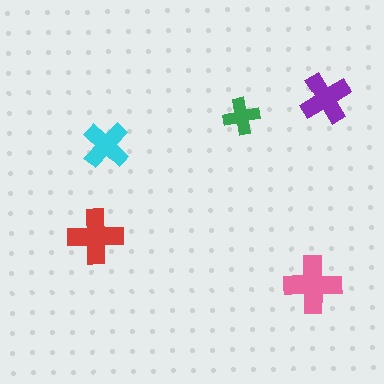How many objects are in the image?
There are 5 objects in the image.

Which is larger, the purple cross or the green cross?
The purple one.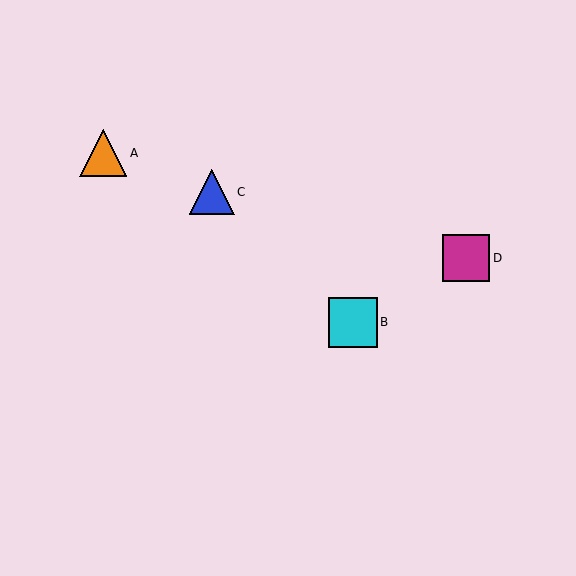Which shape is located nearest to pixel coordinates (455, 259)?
The magenta square (labeled D) at (466, 258) is nearest to that location.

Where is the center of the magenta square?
The center of the magenta square is at (466, 258).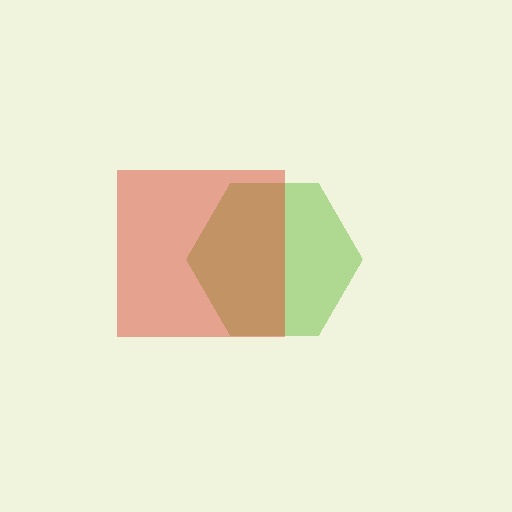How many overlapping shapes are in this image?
There are 2 overlapping shapes in the image.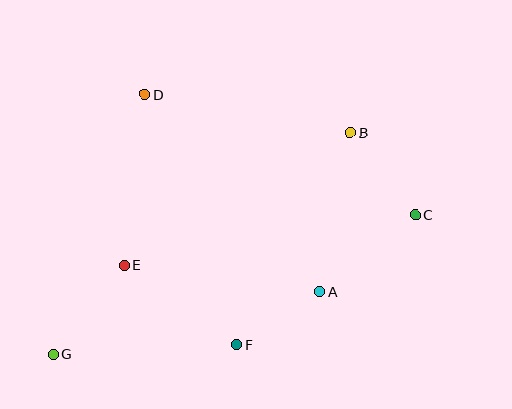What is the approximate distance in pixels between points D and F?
The distance between D and F is approximately 266 pixels.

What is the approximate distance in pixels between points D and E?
The distance between D and E is approximately 173 pixels.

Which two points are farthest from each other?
Points C and G are farthest from each other.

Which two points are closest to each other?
Points A and F are closest to each other.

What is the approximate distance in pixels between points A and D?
The distance between A and D is approximately 263 pixels.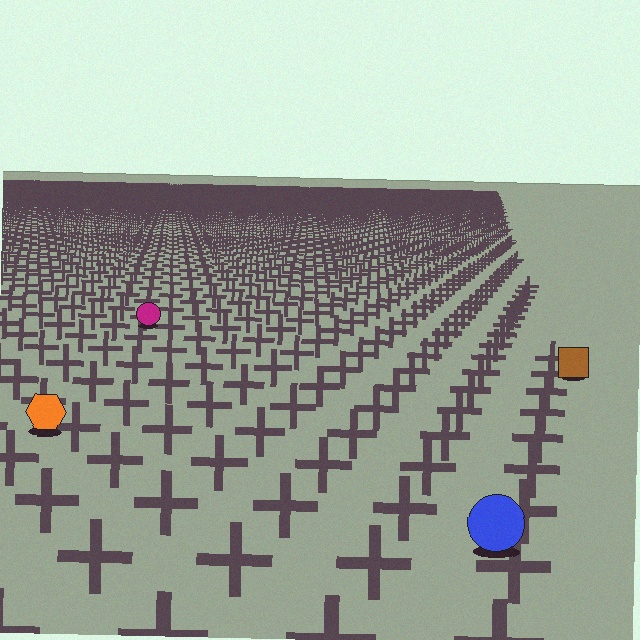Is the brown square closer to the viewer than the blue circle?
No. The blue circle is closer — you can tell from the texture gradient: the ground texture is coarser near it.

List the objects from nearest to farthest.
From nearest to farthest: the blue circle, the orange hexagon, the brown square, the magenta circle.